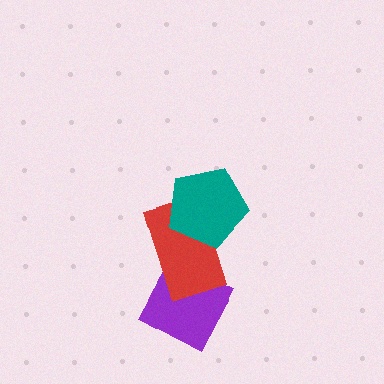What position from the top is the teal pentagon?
The teal pentagon is 1st from the top.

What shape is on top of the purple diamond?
The red rectangle is on top of the purple diamond.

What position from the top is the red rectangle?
The red rectangle is 2nd from the top.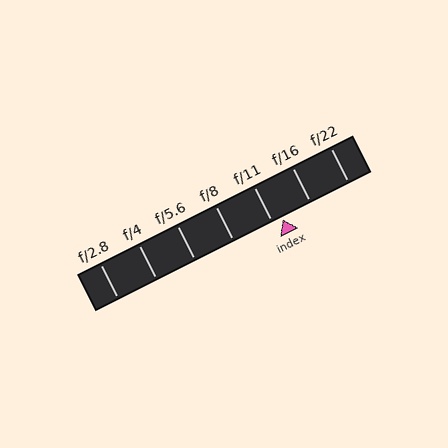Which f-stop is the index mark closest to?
The index mark is closest to f/11.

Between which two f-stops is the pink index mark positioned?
The index mark is between f/11 and f/16.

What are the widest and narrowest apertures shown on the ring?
The widest aperture shown is f/2.8 and the narrowest is f/22.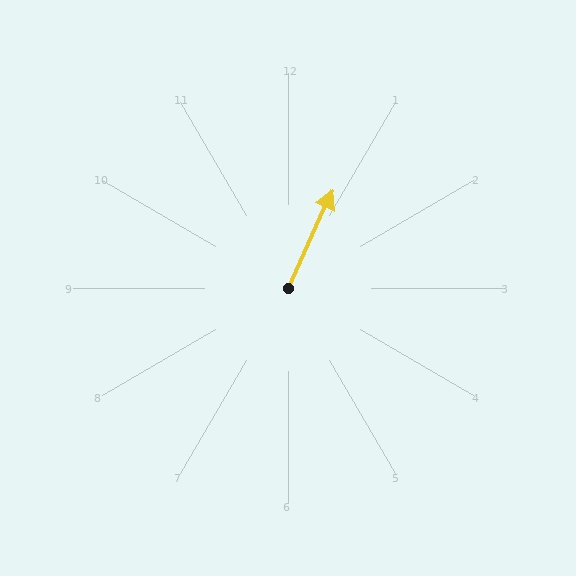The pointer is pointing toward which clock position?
Roughly 1 o'clock.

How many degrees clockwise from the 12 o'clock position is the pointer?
Approximately 25 degrees.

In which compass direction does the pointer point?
Northeast.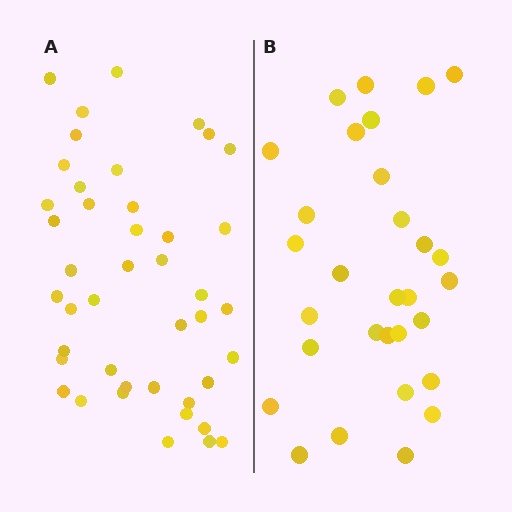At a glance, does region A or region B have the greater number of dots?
Region A (the left region) has more dots.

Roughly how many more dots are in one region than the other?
Region A has approximately 15 more dots than region B.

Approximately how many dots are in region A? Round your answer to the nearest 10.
About 40 dots. (The exact count is 43, which rounds to 40.)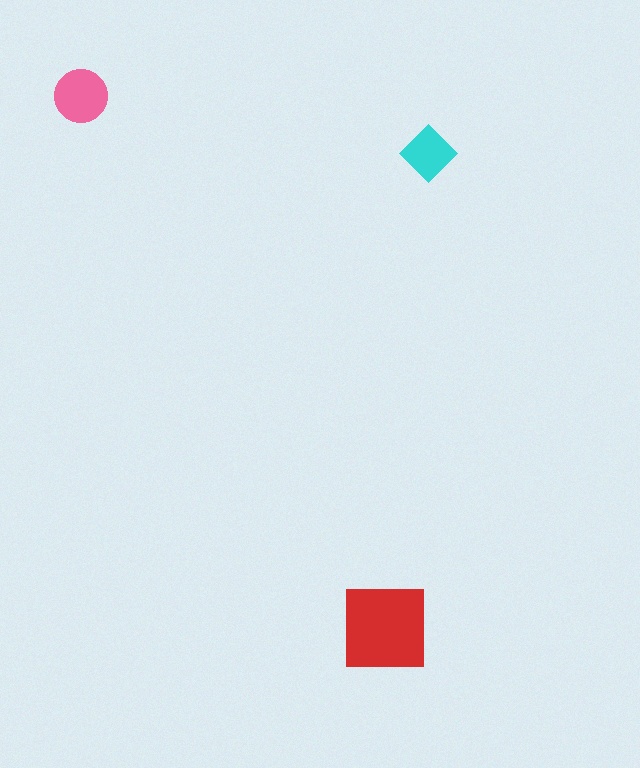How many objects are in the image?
There are 3 objects in the image.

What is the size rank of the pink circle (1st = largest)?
2nd.